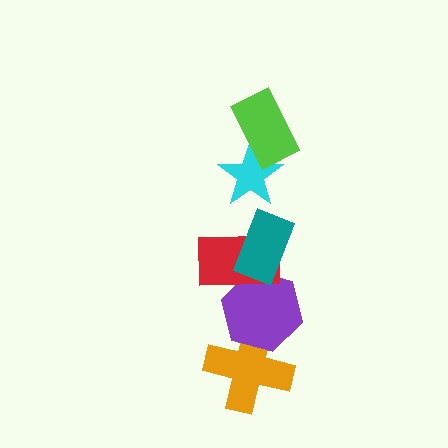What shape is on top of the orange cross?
The purple hexagon is on top of the orange cross.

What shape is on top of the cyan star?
The lime rectangle is on top of the cyan star.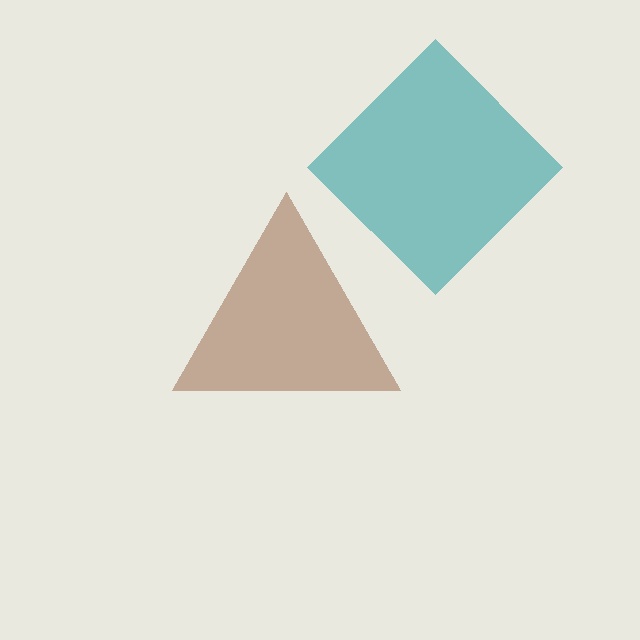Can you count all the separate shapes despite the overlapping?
Yes, there are 2 separate shapes.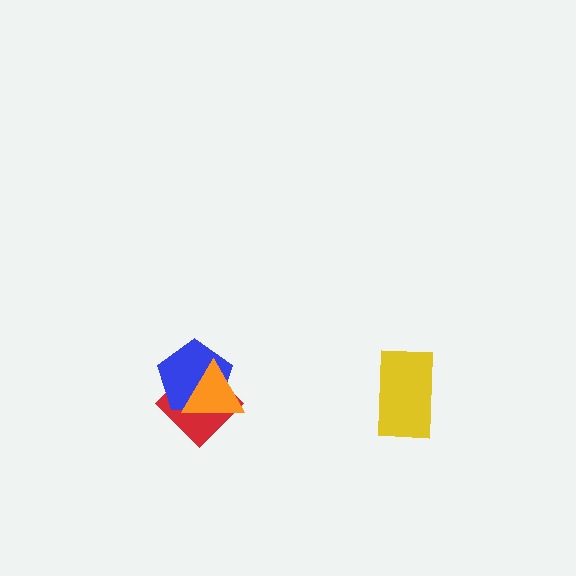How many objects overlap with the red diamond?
2 objects overlap with the red diamond.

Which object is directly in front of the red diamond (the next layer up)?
The blue pentagon is directly in front of the red diamond.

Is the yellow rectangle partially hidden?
No, no other shape covers it.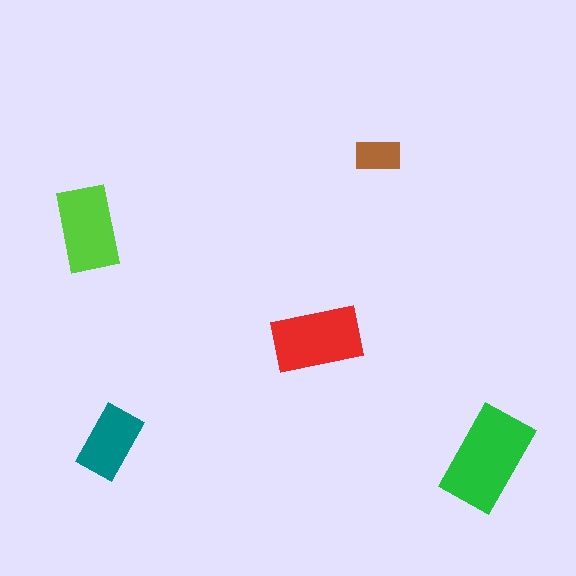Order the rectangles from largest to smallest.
the green one, the red one, the lime one, the teal one, the brown one.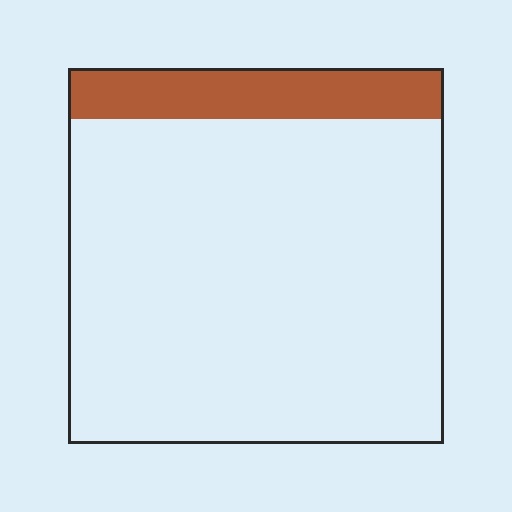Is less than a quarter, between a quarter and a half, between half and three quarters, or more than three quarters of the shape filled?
Less than a quarter.